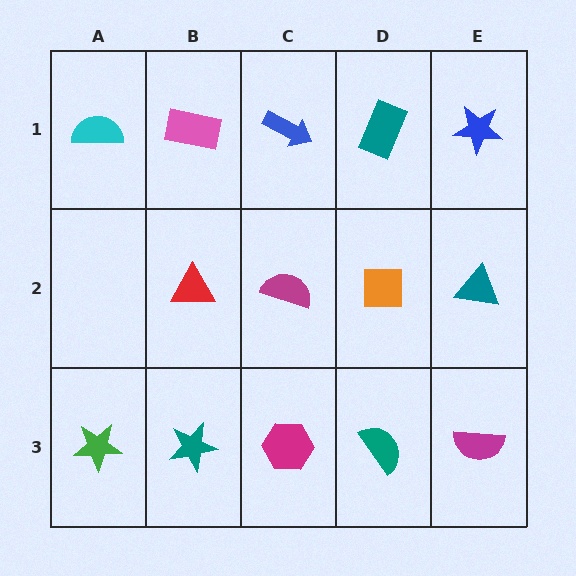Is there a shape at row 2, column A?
No, that cell is empty.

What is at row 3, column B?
A teal star.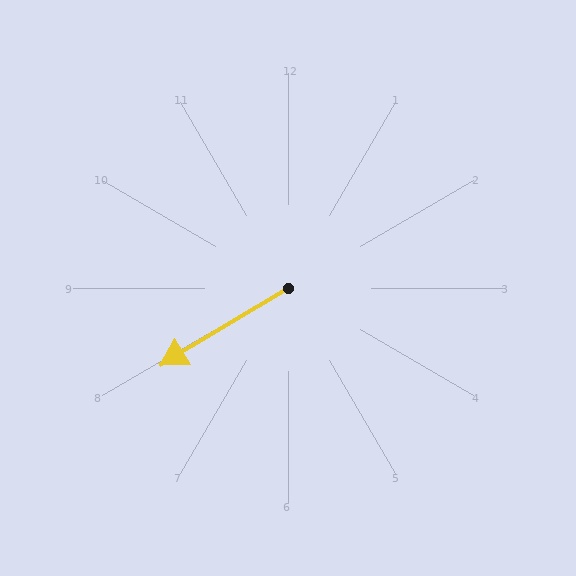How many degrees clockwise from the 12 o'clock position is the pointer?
Approximately 239 degrees.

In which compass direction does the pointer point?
Southwest.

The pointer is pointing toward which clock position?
Roughly 8 o'clock.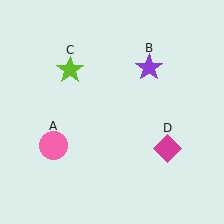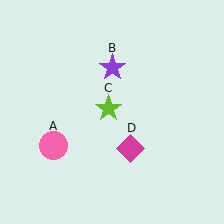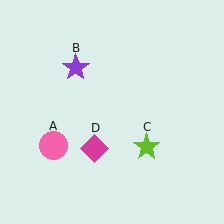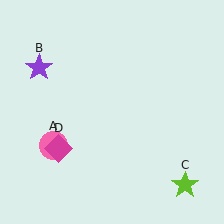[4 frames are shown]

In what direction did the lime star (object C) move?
The lime star (object C) moved down and to the right.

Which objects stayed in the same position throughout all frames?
Pink circle (object A) remained stationary.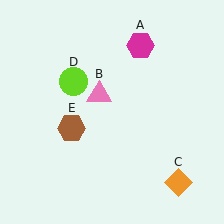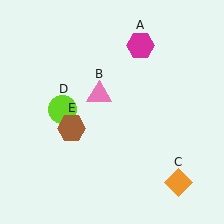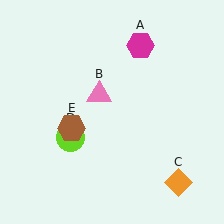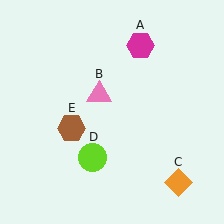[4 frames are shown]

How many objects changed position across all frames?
1 object changed position: lime circle (object D).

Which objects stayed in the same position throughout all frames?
Magenta hexagon (object A) and pink triangle (object B) and orange diamond (object C) and brown hexagon (object E) remained stationary.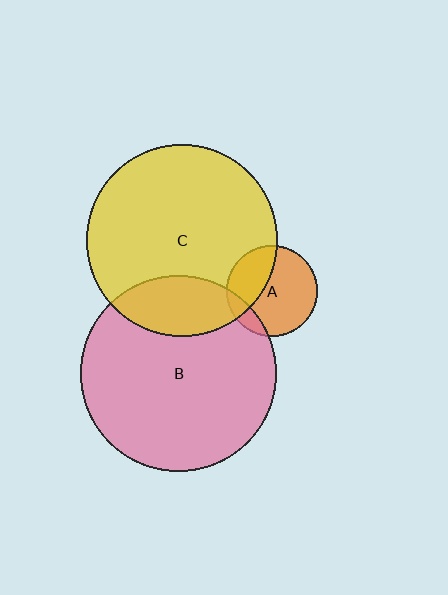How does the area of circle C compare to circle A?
Approximately 4.4 times.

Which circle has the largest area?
Circle B (pink).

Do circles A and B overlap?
Yes.